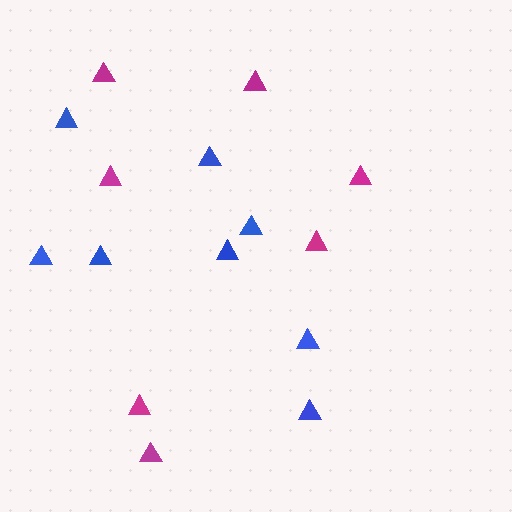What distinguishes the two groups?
There are 2 groups: one group of magenta triangles (7) and one group of blue triangles (8).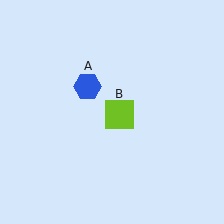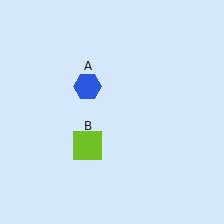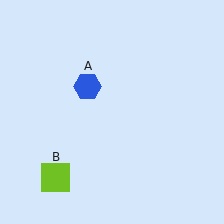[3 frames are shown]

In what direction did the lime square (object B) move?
The lime square (object B) moved down and to the left.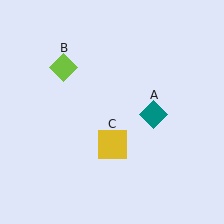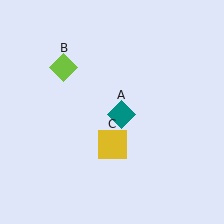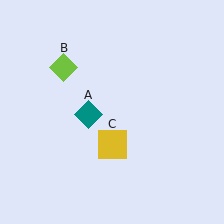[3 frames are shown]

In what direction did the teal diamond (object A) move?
The teal diamond (object A) moved left.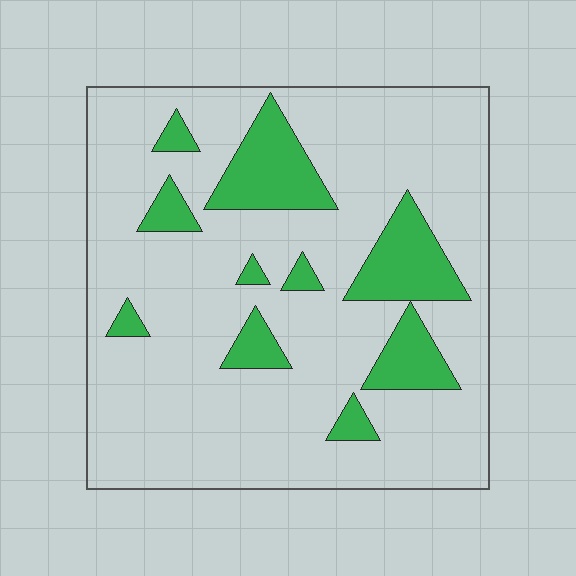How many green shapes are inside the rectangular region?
10.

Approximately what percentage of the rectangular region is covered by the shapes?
Approximately 20%.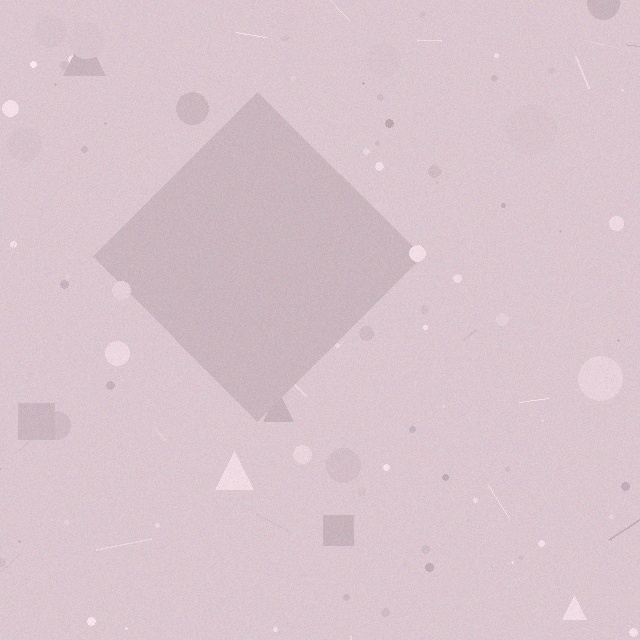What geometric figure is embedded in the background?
A diamond is embedded in the background.